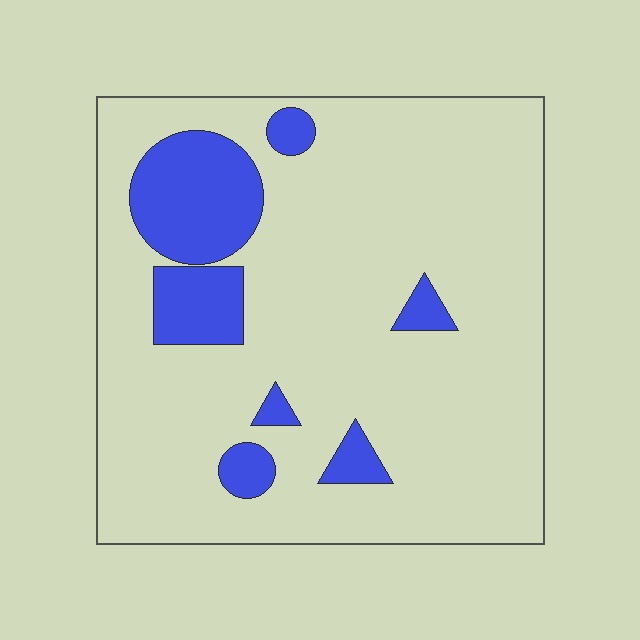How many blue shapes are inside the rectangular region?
7.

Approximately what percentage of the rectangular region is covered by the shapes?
Approximately 15%.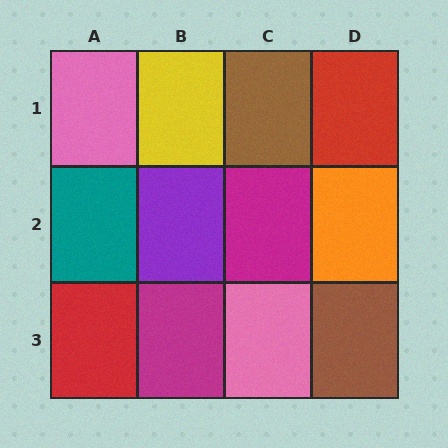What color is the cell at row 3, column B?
Magenta.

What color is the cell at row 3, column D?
Brown.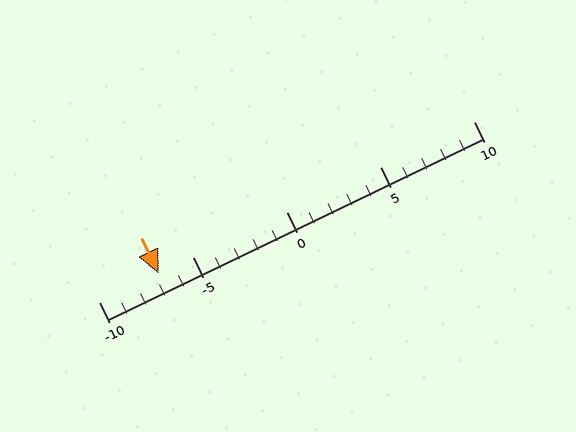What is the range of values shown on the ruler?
The ruler shows values from -10 to 10.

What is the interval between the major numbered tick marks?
The major tick marks are spaced 5 units apart.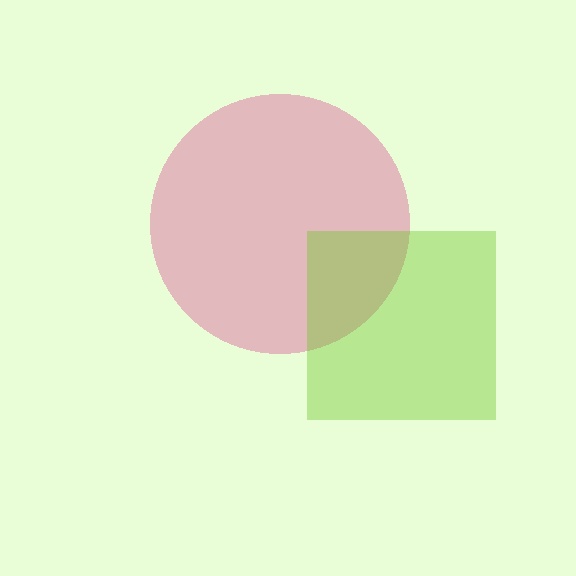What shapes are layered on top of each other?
The layered shapes are: a pink circle, a lime square.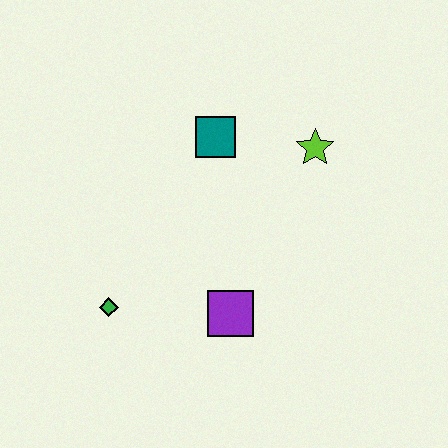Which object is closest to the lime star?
The teal square is closest to the lime star.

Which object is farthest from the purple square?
The lime star is farthest from the purple square.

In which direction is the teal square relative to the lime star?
The teal square is to the left of the lime star.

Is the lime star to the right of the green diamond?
Yes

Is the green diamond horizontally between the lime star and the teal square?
No